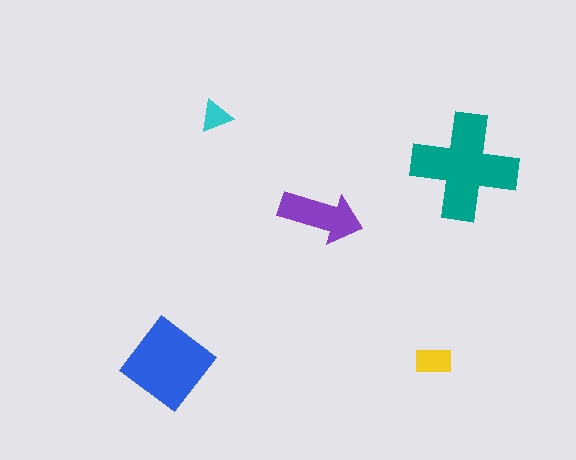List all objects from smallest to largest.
The cyan triangle, the yellow rectangle, the purple arrow, the blue diamond, the teal cross.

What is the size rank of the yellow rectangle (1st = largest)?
4th.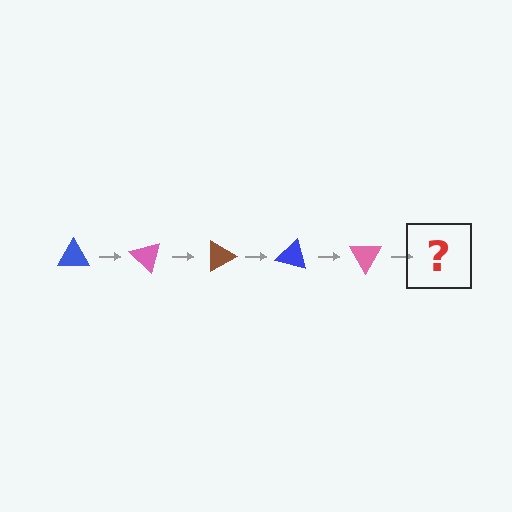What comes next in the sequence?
The next element should be a brown triangle, rotated 225 degrees from the start.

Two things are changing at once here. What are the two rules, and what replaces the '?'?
The two rules are that it rotates 45 degrees each step and the color cycles through blue, pink, and brown. The '?' should be a brown triangle, rotated 225 degrees from the start.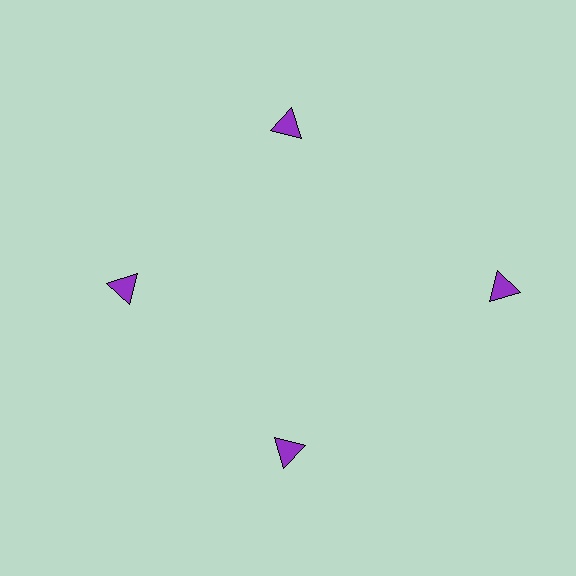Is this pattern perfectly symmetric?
No. The 4 purple triangles are arranged in a ring, but one element near the 3 o'clock position is pushed outward from the center, breaking the 4-fold rotational symmetry.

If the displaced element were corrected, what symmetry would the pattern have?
It would have 4-fold rotational symmetry — the pattern would map onto itself every 90 degrees.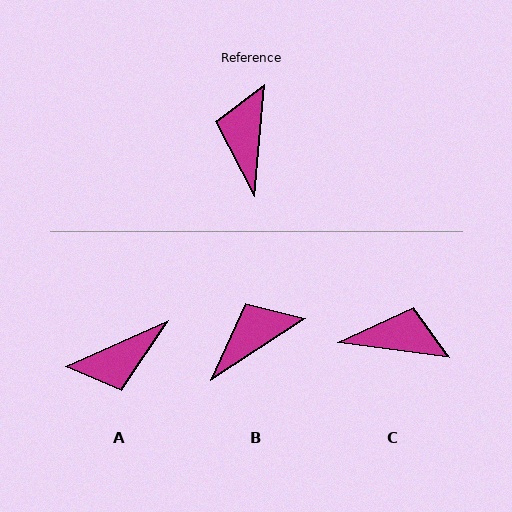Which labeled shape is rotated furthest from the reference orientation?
A, about 119 degrees away.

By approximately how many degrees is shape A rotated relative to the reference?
Approximately 119 degrees counter-clockwise.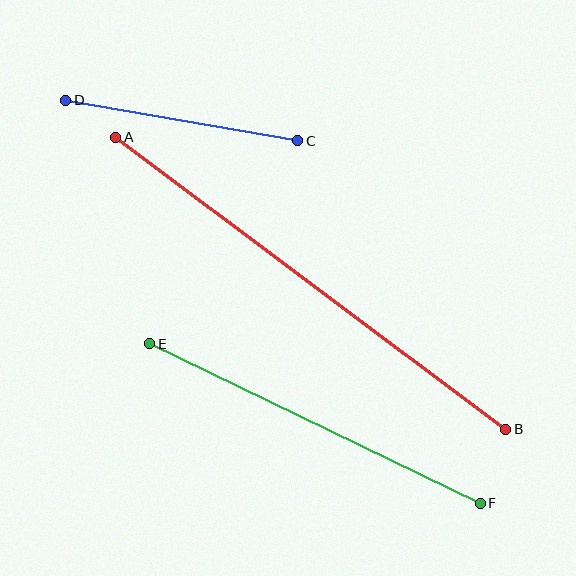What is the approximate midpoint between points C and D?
The midpoint is at approximately (182, 121) pixels.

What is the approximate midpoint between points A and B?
The midpoint is at approximately (311, 283) pixels.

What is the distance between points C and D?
The distance is approximately 236 pixels.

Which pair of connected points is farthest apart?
Points A and B are farthest apart.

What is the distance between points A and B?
The distance is approximately 487 pixels.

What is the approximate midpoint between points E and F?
The midpoint is at approximately (315, 424) pixels.